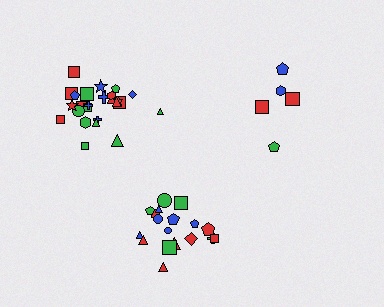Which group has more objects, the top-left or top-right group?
The top-left group.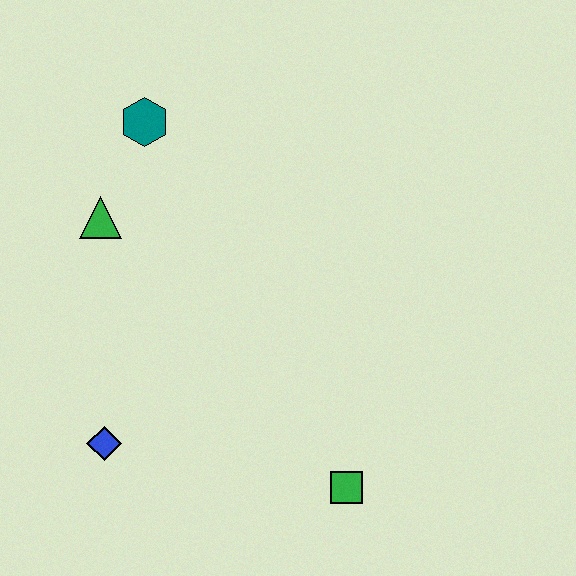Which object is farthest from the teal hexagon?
The green square is farthest from the teal hexagon.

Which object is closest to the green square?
The blue diamond is closest to the green square.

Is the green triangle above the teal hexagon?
No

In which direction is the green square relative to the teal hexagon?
The green square is below the teal hexagon.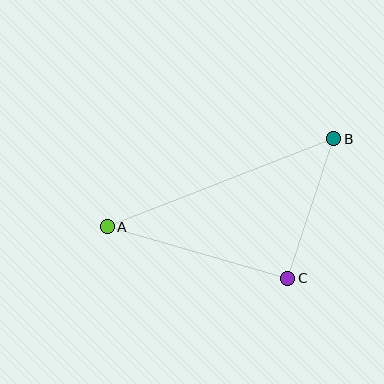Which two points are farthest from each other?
Points A and B are farthest from each other.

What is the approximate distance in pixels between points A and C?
The distance between A and C is approximately 188 pixels.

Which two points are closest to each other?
Points B and C are closest to each other.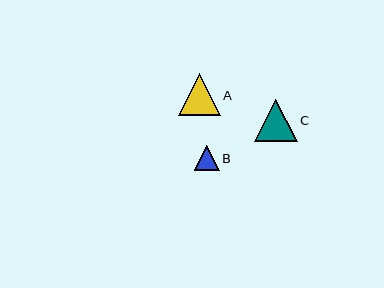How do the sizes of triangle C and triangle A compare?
Triangle C and triangle A are approximately the same size.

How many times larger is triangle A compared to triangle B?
Triangle A is approximately 1.6 times the size of triangle B.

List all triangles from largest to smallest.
From largest to smallest: C, A, B.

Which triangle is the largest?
Triangle C is the largest with a size of approximately 43 pixels.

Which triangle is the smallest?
Triangle B is the smallest with a size of approximately 25 pixels.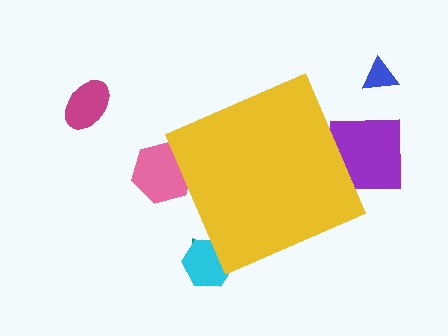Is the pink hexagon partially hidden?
Yes, the pink hexagon is partially hidden behind the yellow diamond.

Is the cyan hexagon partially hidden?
Yes, the cyan hexagon is partially hidden behind the yellow diamond.